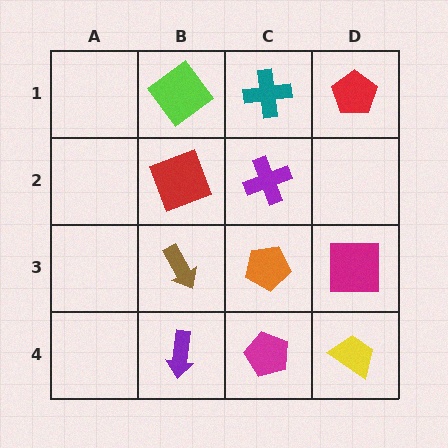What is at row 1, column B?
A lime diamond.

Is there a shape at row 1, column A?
No, that cell is empty.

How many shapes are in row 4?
3 shapes.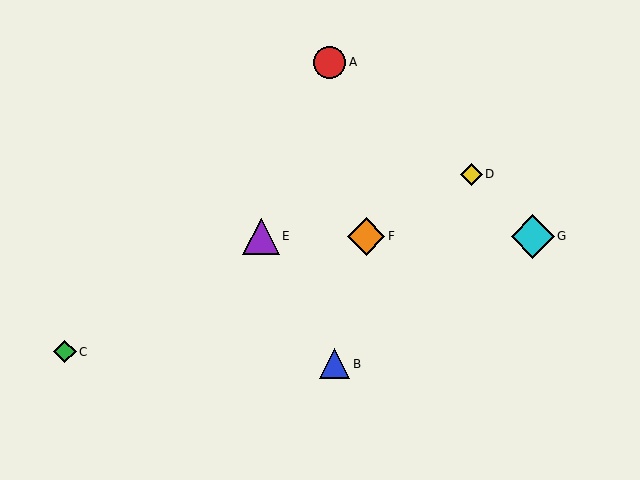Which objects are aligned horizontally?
Objects E, F, G are aligned horizontally.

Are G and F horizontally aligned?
Yes, both are at y≈236.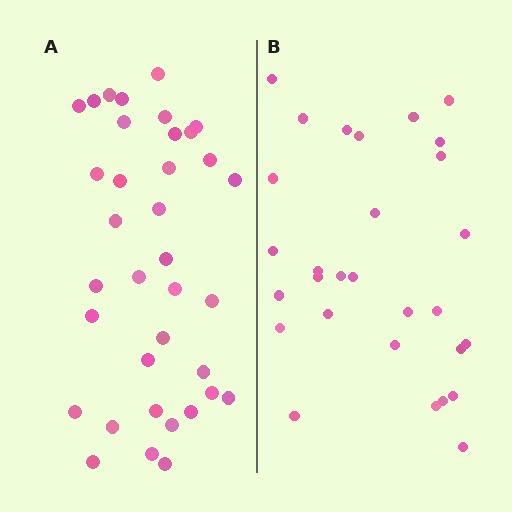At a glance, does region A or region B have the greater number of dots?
Region A (the left region) has more dots.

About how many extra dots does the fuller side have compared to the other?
Region A has roughly 8 or so more dots than region B.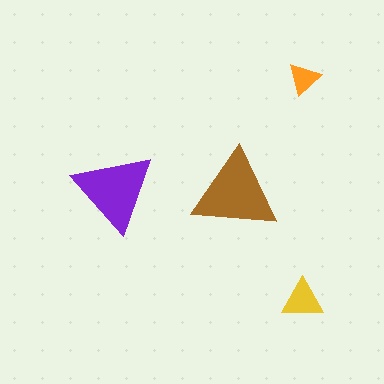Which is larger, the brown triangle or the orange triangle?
The brown one.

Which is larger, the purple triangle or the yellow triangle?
The purple one.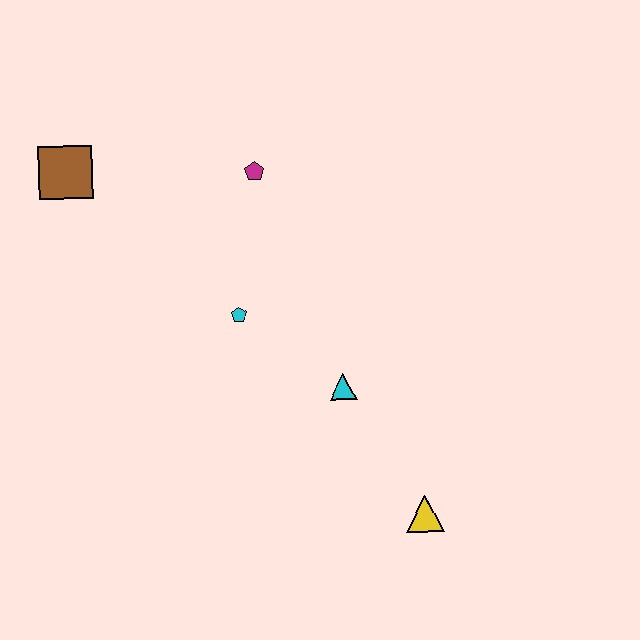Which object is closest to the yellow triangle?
The cyan triangle is closest to the yellow triangle.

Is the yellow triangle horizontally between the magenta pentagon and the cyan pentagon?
No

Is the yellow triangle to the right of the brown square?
Yes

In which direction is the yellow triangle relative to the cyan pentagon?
The yellow triangle is below the cyan pentagon.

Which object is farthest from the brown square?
The yellow triangle is farthest from the brown square.